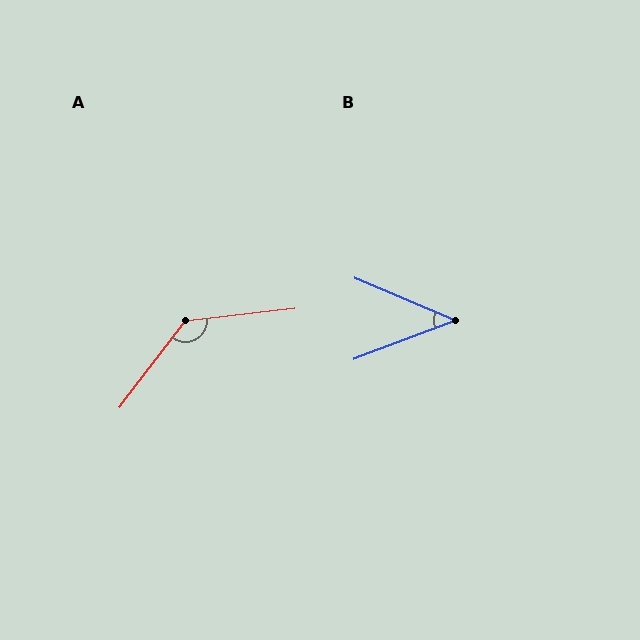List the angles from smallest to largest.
B (44°), A (134°).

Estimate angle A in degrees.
Approximately 134 degrees.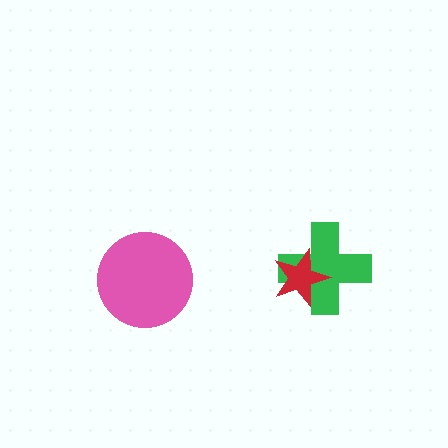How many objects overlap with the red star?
1 object overlaps with the red star.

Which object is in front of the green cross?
The red star is in front of the green cross.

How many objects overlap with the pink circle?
0 objects overlap with the pink circle.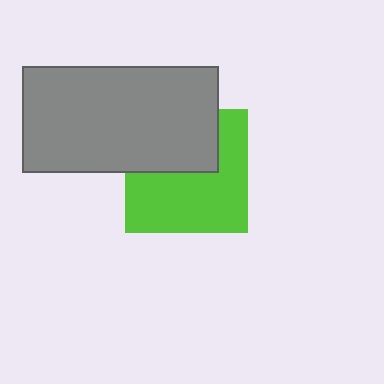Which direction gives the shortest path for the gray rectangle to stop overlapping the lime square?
Moving up gives the shortest separation.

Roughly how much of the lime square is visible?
About half of it is visible (roughly 60%).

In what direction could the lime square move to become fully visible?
The lime square could move down. That would shift it out from behind the gray rectangle entirely.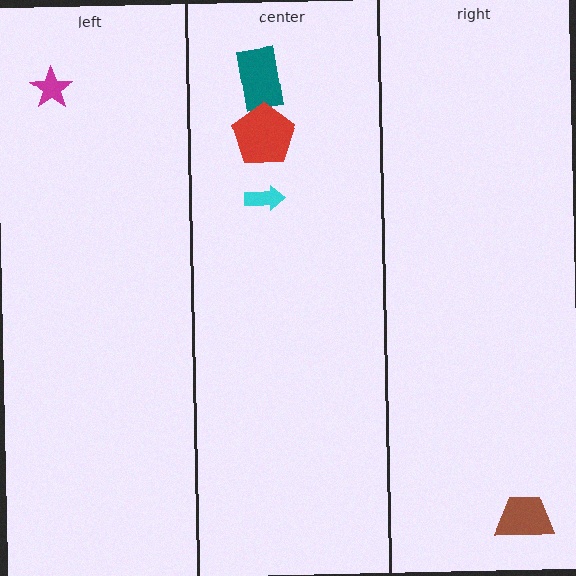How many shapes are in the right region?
1.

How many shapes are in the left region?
1.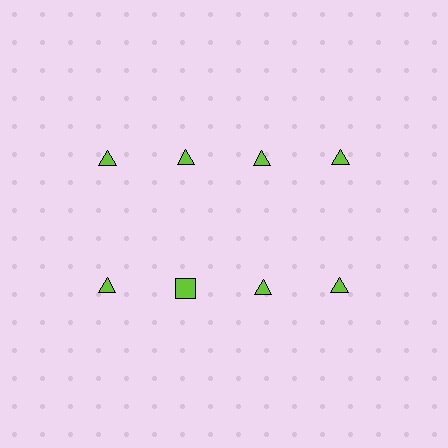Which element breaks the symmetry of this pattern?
The lime square in the second row, second from left column breaks the symmetry. All other shapes are lime triangles.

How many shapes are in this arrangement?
There are 8 shapes arranged in a grid pattern.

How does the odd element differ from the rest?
It has a different shape: square instead of triangle.